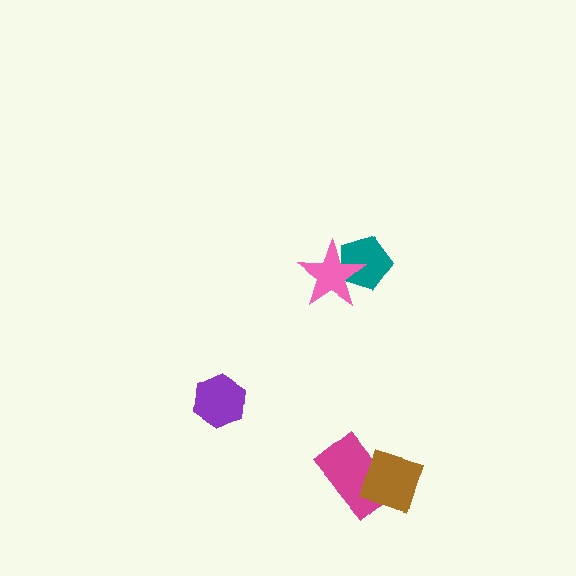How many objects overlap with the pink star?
1 object overlaps with the pink star.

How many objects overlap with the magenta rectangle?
1 object overlaps with the magenta rectangle.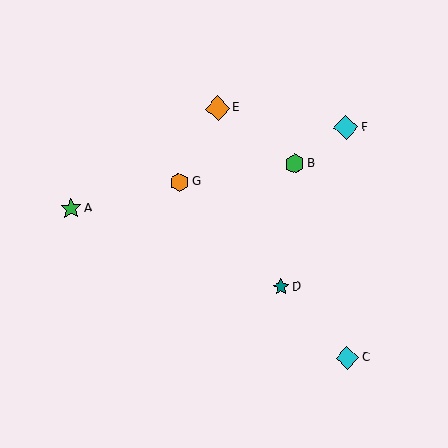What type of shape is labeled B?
Shape B is a green hexagon.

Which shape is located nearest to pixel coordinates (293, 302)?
The teal star (labeled D) at (281, 287) is nearest to that location.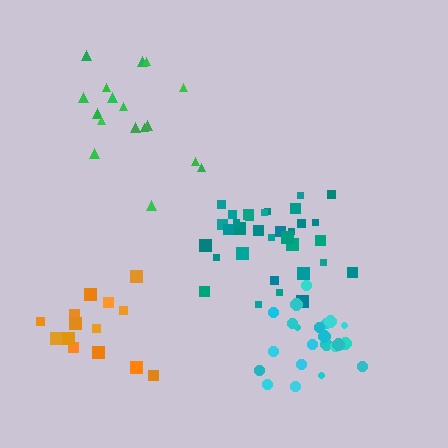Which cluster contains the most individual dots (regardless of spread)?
Teal (33).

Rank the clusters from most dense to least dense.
cyan, teal, orange, green.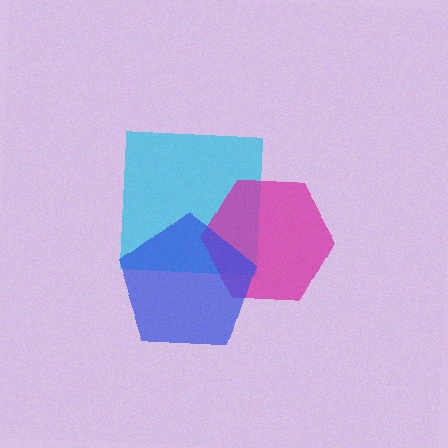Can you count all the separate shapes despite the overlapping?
Yes, there are 3 separate shapes.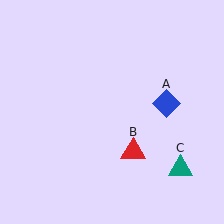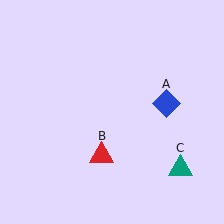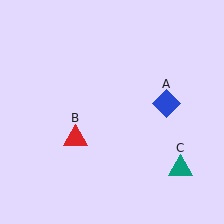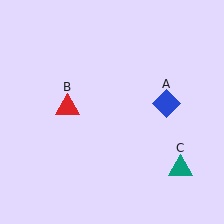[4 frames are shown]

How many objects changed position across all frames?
1 object changed position: red triangle (object B).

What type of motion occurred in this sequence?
The red triangle (object B) rotated clockwise around the center of the scene.